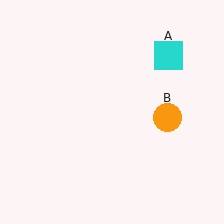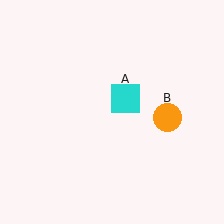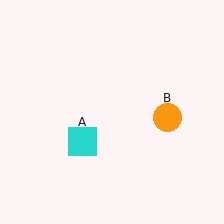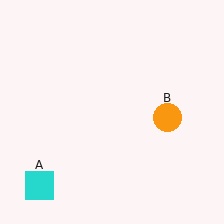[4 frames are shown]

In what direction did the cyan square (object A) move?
The cyan square (object A) moved down and to the left.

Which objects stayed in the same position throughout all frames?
Orange circle (object B) remained stationary.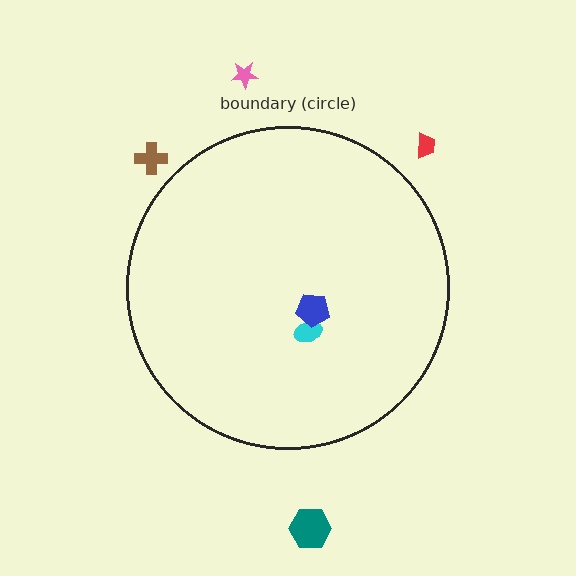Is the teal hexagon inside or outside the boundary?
Outside.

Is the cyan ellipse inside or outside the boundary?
Inside.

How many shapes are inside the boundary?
2 inside, 4 outside.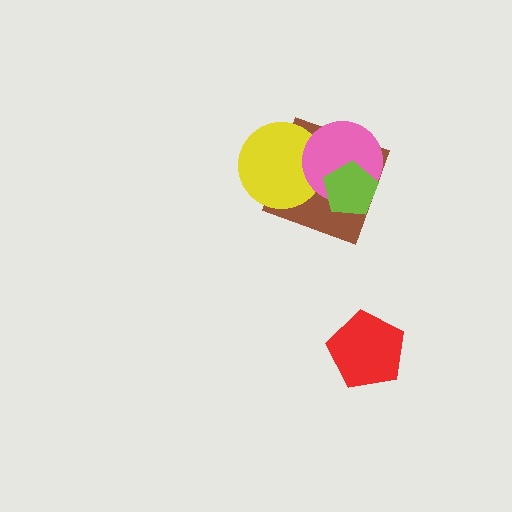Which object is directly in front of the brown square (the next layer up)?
The yellow circle is directly in front of the brown square.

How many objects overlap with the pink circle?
3 objects overlap with the pink circle.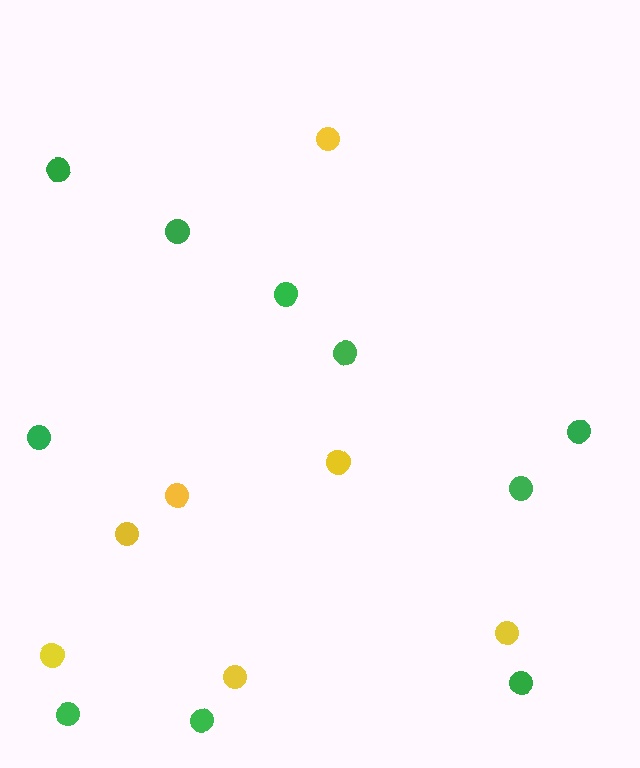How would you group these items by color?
There are 2 groups: one group of green circles (10) and one group of yellow circles (7).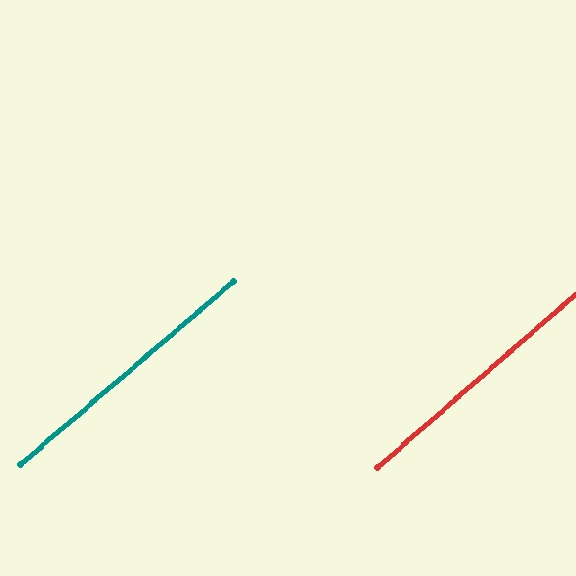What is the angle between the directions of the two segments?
Approximately 0 degrees.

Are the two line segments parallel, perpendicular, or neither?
Parallel — their directions differ by only 0.4°.